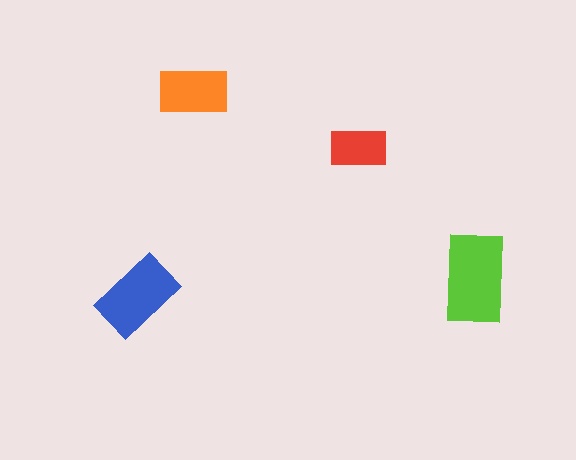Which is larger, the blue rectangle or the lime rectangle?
The lime one.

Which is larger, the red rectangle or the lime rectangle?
The lime one.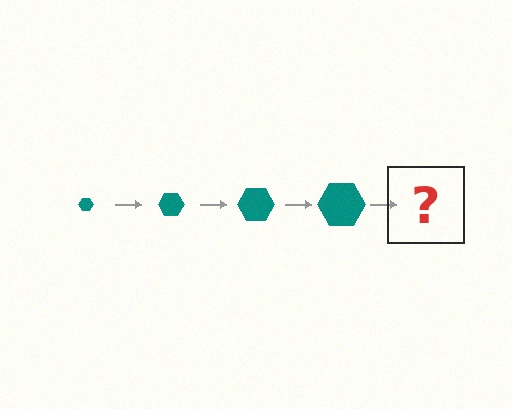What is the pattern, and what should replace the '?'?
The pattern is that the hexagon gets progressively larger each step. The '?' should be a teal hexagon, larger than the previous one.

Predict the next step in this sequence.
The next step is a teal hexagon, larger than the previous one.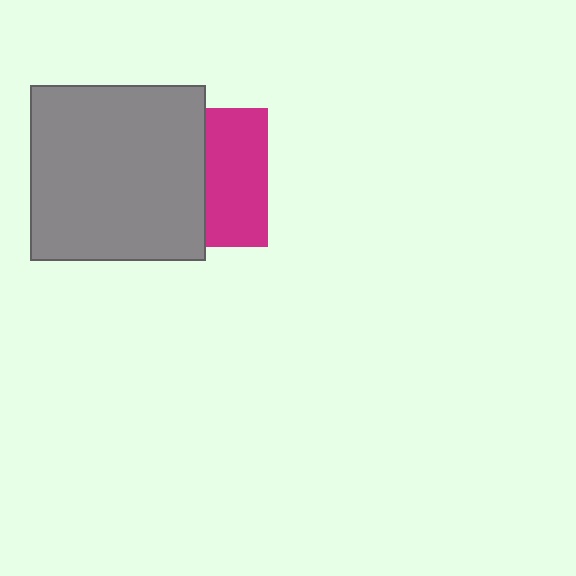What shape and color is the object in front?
The object in front is a gray square.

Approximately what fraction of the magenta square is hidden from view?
Roughly 55% of the magenta square is hidden behind the gray square.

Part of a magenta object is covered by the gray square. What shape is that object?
It is a square.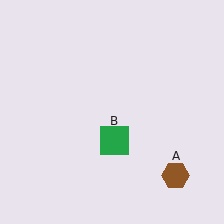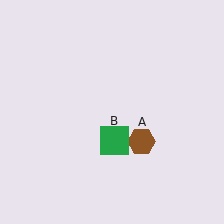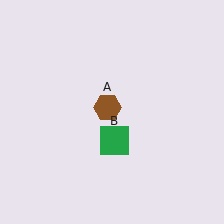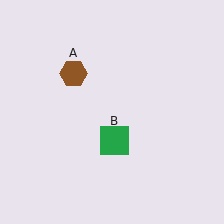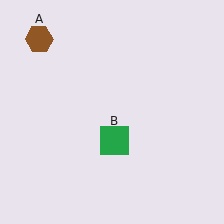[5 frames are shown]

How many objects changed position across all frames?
1 object changed position: brown hexagon (object A).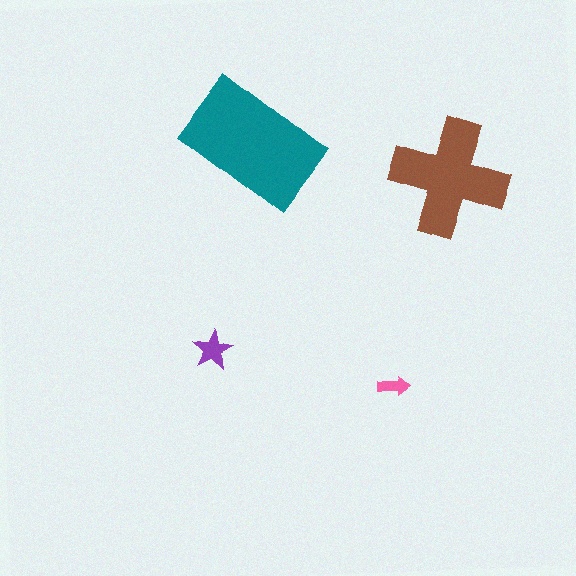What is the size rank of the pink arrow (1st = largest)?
4th.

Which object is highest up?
The teal rectangle is topmost.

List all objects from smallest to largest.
The pink arrow, the purple star, the brown cross, the teal rectangle.